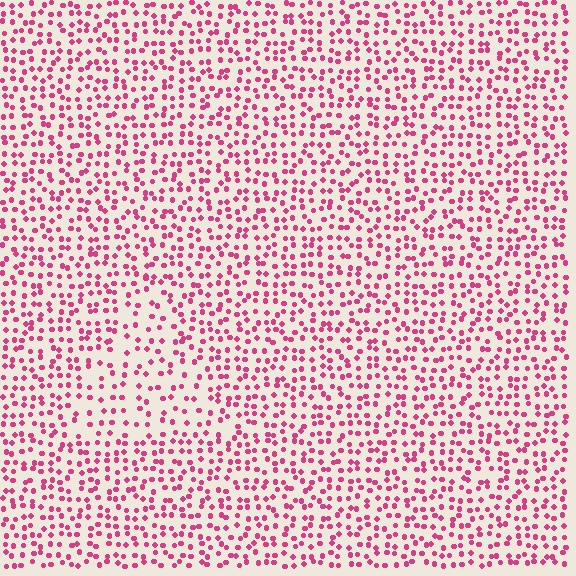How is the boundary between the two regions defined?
The boundary is defined by a change in element density (approximately 1.6x ratio). All elements are the same color, size, and shape.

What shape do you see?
I see a triangle.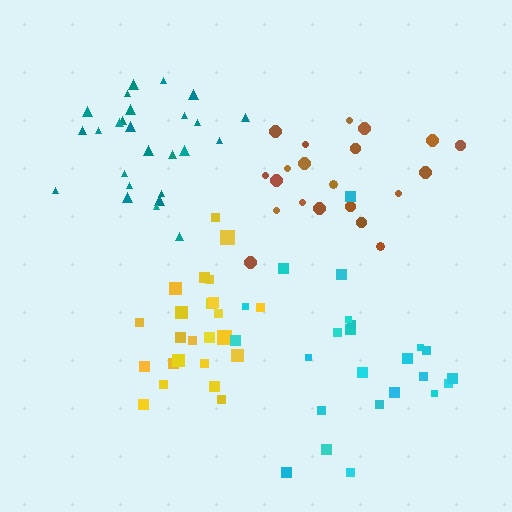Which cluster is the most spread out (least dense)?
Brown.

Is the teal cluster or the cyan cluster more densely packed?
Teal.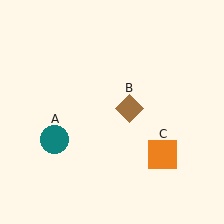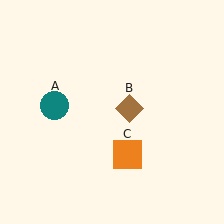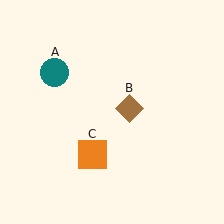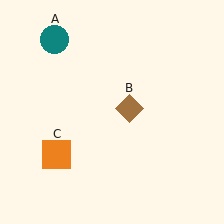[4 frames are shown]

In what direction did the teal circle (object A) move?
The teal circle (object A) moved up.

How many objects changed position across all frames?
2 objects changed position: teal circle (object A), orange square (object C).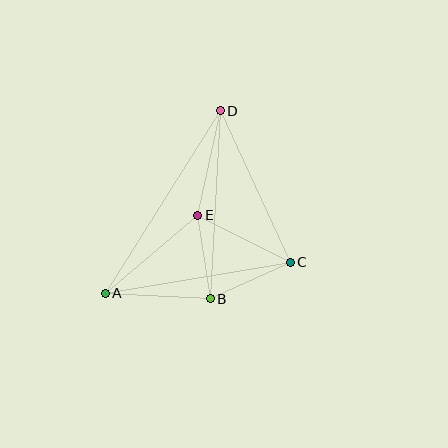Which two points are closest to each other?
Points B and E are closest to each other.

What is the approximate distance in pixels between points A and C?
The distance between A and C is approximately 188 pixels.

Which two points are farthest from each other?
Points A and D are farthest from each other.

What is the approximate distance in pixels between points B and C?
The distance between B and C is approximately 88 pixels.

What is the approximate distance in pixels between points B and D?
The distance between B and D is approximately 189 pixels.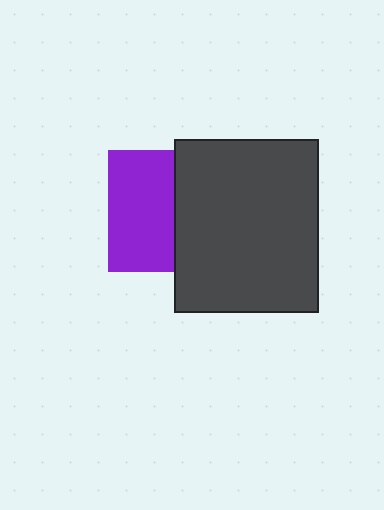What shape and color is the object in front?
The object in front is a dark gray rectangle.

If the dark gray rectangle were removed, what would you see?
You would see the complete purple square.